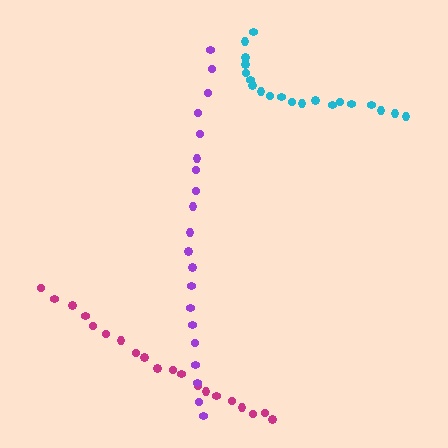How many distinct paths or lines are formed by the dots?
There are 3 distinct paths.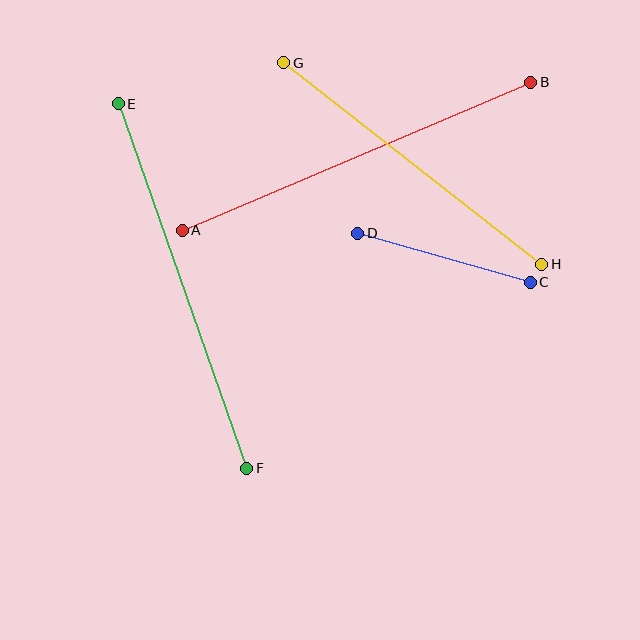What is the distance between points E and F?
The distance is approximately 387 pixels.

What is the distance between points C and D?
The distance is approximately 179 pixels.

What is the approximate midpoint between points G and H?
The midpoint is at approximately (413, 163) pixels.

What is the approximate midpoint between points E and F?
The midpoint is at approximately (183, 286) pixels.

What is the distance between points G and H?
The distance is approximately 327 pixels.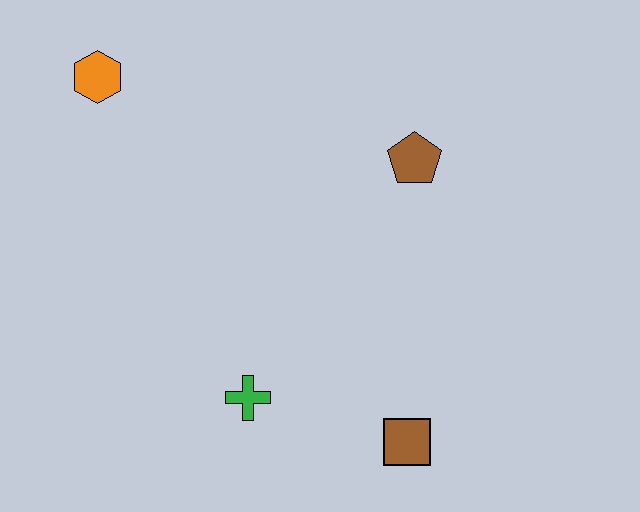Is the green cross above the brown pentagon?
No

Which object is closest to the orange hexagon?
The brown pentagon is closest to the orange hexagon.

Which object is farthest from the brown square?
The orange hexagon is farthest from the brown square.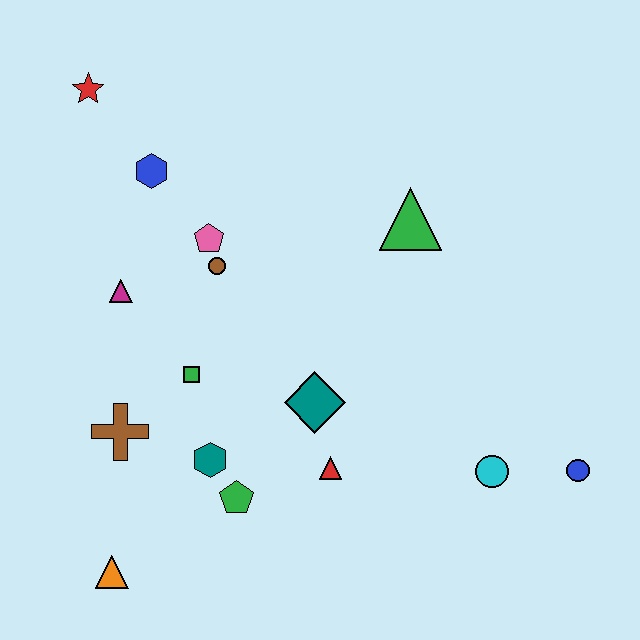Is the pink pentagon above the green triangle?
No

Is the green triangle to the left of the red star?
No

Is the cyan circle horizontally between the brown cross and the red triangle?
No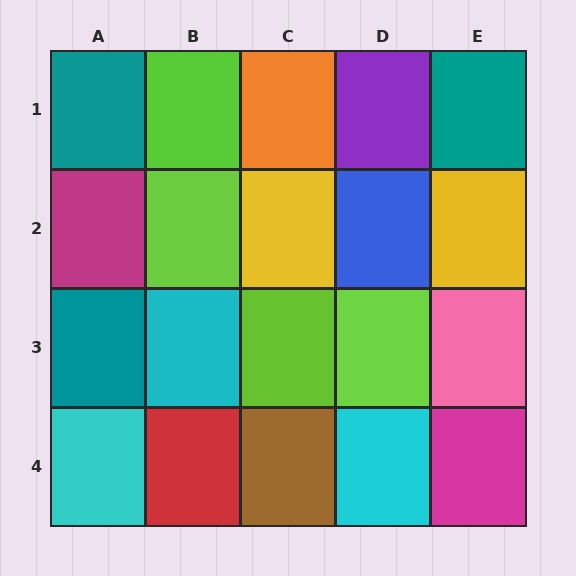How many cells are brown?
1 cell is brown.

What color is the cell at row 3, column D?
Lime.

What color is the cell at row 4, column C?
Brown.